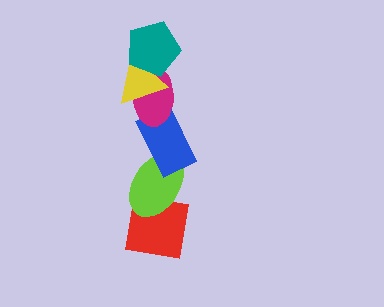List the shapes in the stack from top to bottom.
From top to bottom: the teal pentagon, the yellow triangle, the magenta ellipse, the blue rectangle, the lime ellipse, the red square.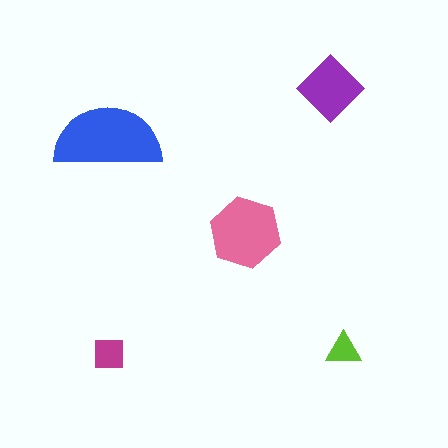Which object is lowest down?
The magenta square is bottommost.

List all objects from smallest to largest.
The lime triangle, the magenta square, the purple diamond, the pink hexagon, the blue semicircle.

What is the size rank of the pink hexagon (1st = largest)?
2nd.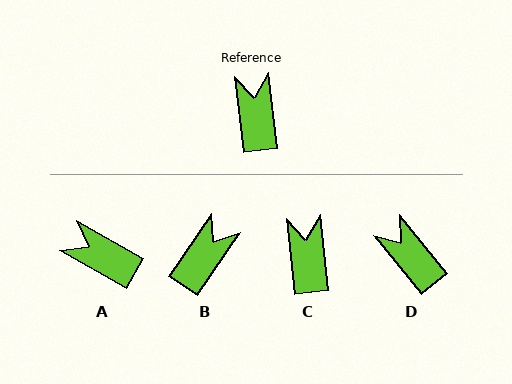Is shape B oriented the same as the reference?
No, it is off by about 41 degrees.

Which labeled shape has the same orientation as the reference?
C.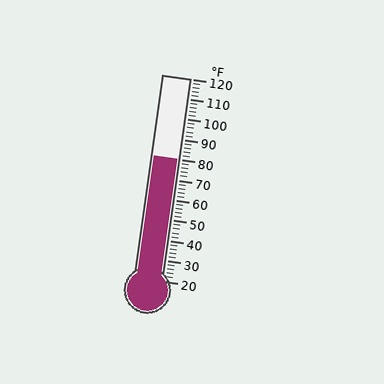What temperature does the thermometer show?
The thermometer shows approximately 80°F.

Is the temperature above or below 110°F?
The temperature is below 110°F.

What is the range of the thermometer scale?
The thermometer scale ranges from 20°F to 120°F.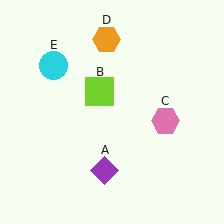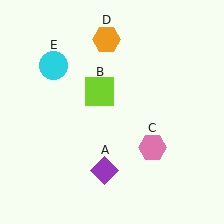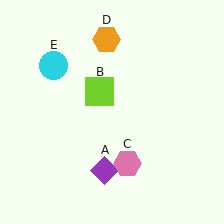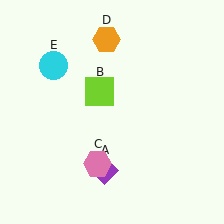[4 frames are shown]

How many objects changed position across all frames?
1 object changed position: pink hexagon (object C).